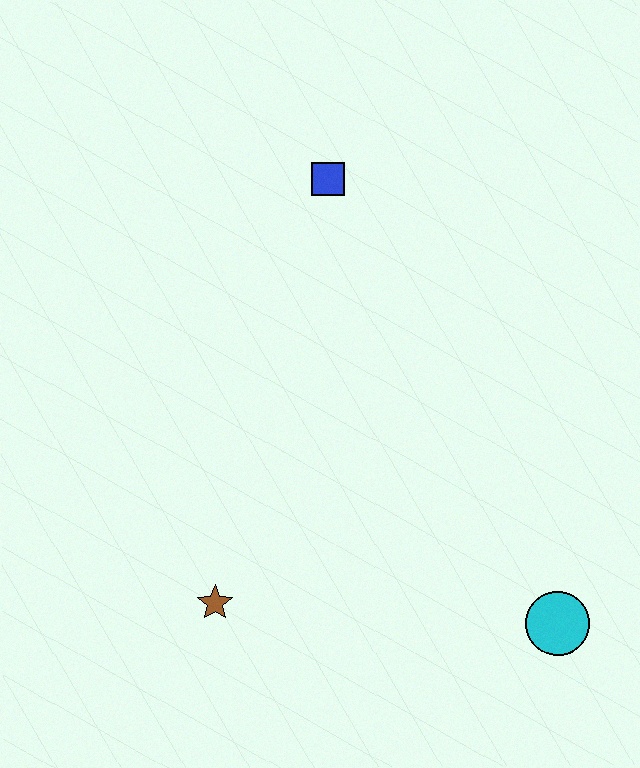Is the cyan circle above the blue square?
No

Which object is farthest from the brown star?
The blue square is farthest from the brown star.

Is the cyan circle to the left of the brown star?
No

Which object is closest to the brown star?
The cyan circle is closest to the brown star.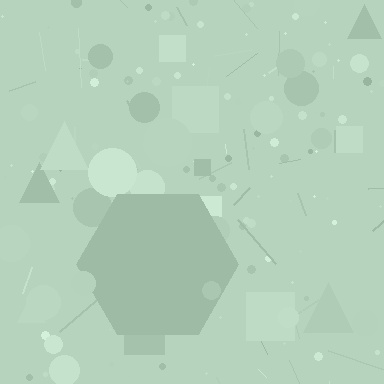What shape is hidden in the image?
A hexagon is hidden in the image.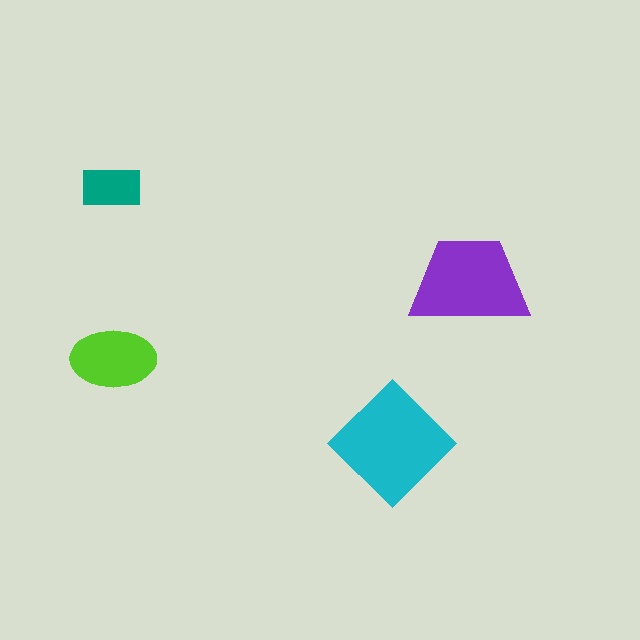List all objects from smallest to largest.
The teal rectangle, the lime ellipse, the purple trapezoid, the cyan diamond.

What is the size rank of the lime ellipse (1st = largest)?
3rd.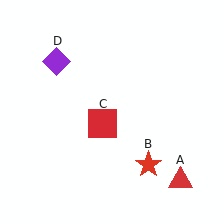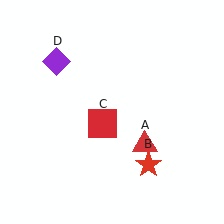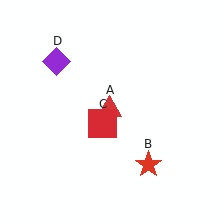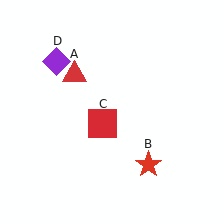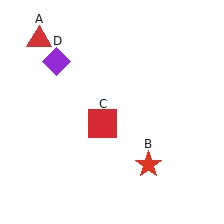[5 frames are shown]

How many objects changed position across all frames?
1 object changed position: red triangle (object A).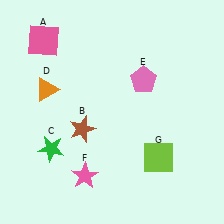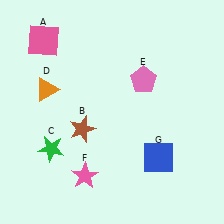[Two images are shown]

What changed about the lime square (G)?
In Image 1, G is lime. In Image 2, it changed to blue.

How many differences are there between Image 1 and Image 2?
There is 1 difference between the two images.